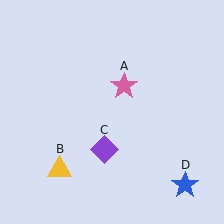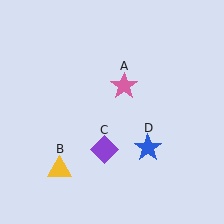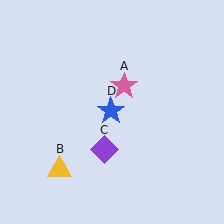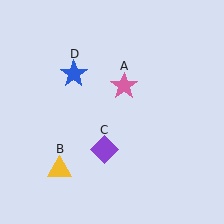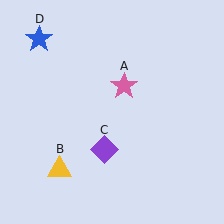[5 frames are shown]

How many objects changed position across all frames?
1 object changed position: blue star (object D).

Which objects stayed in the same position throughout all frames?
Pink star (object A) and yellow triangle (object B) and purple diamond (object C) remained stationary.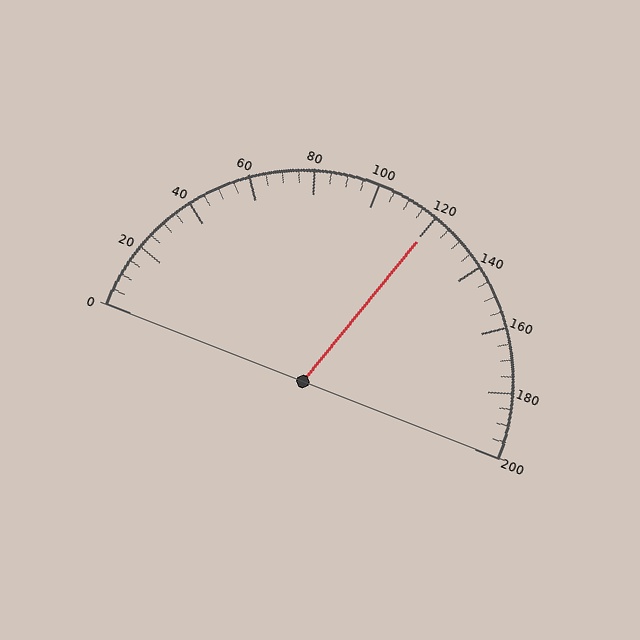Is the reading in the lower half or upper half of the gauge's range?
The reading is in the upper half of the range (0 to 200).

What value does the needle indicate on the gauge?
The needle indicates approximately 120.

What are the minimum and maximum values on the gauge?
The gauge ranges from 0 to 200.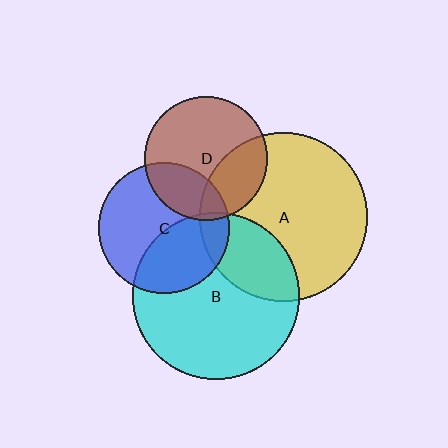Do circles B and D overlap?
Yes.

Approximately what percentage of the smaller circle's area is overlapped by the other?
Approximately 5%.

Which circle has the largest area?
Circle A (yellow).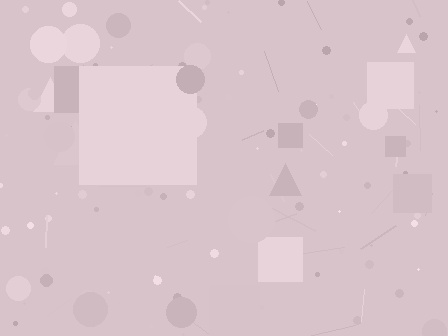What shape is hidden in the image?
A square is hidden in the image.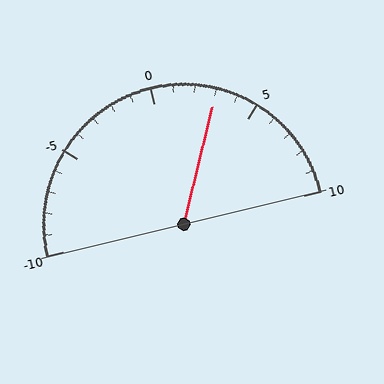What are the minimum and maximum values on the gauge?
The gauge ranges from -10 to 10.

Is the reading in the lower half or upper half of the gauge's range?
The reading is in the upper half of the range (-10 to 10).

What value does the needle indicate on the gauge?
The needle indicates approximately 3.